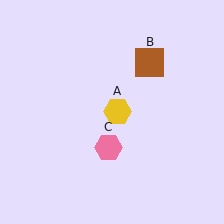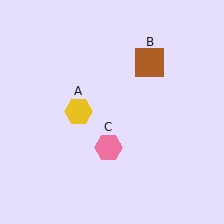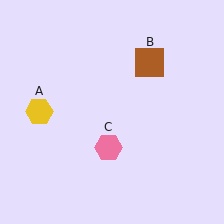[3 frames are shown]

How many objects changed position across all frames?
1 object changed position: yellow hexagon (object A).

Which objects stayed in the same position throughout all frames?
Brown square (object B) and pink hexagon (object C) remained stationary.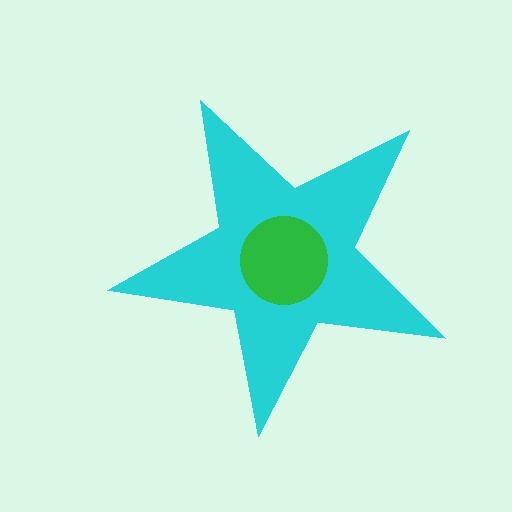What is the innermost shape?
The green circle.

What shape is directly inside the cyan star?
The green circle.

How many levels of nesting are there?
2.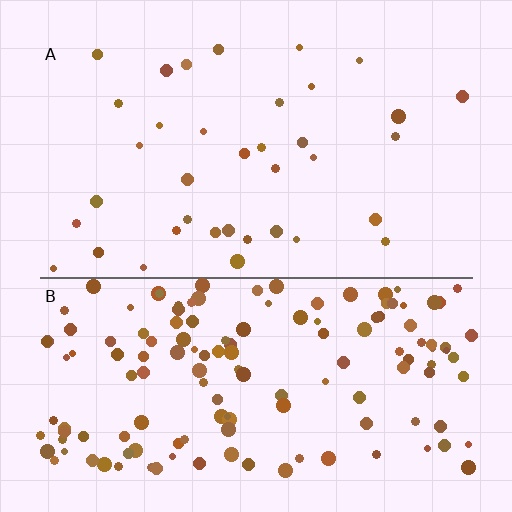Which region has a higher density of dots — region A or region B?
B (the bottom).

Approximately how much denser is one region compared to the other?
Approximately 3.9× — region B over region A.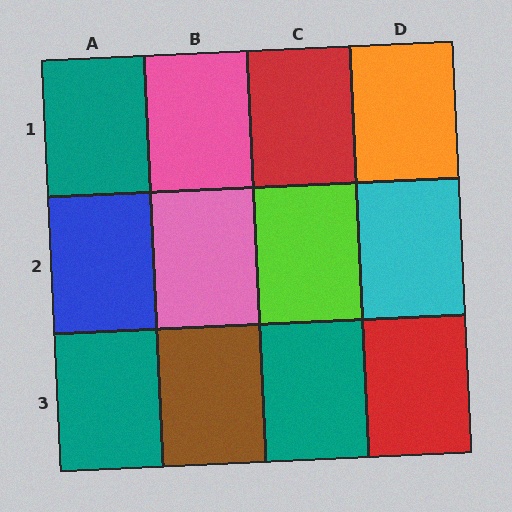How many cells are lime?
1 cell is lime.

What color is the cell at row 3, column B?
Brown.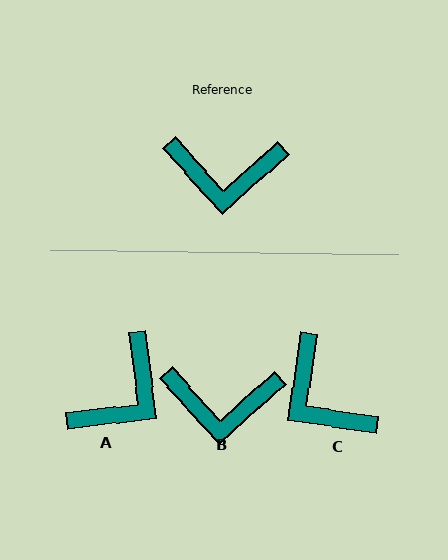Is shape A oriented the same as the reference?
No, it is off by about 54 degrees.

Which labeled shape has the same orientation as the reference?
B.